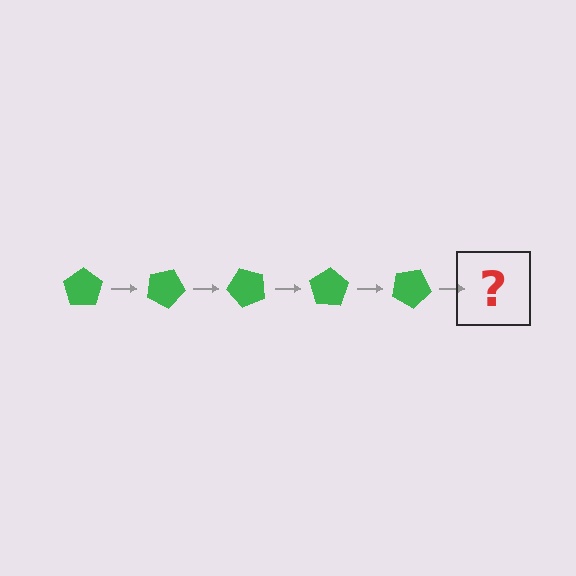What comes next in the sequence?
The next element should be a green pentagon rotated 125 degrees.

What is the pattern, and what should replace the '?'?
The pattern is that the pentagon rotates 25 degrees each step. The '?' should be a green pentagon rotated 125 degrees.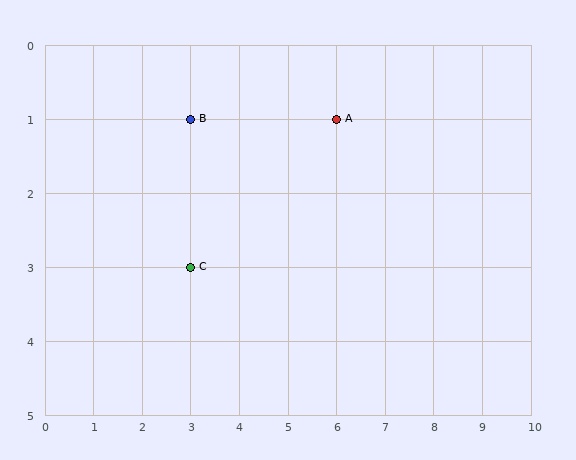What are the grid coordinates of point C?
Point C is at grid coordinates (3, 3).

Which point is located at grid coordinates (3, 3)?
Point C is at (3, 3).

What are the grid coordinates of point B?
Point B is at grid coordinates (3, 1).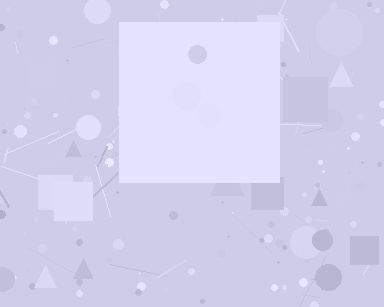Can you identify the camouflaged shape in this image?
The camouflaged shape is a square.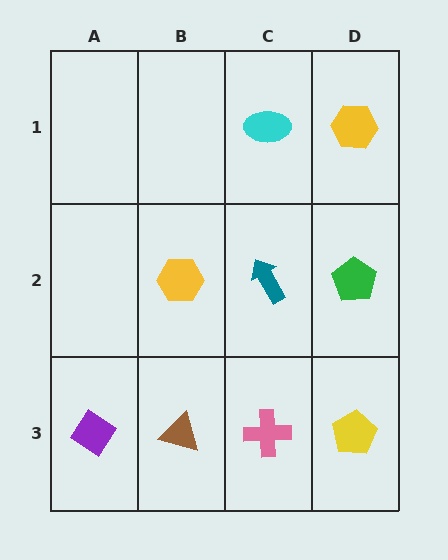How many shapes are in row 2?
3 shapes.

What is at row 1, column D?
A yellow hexagon.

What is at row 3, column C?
A pink cross.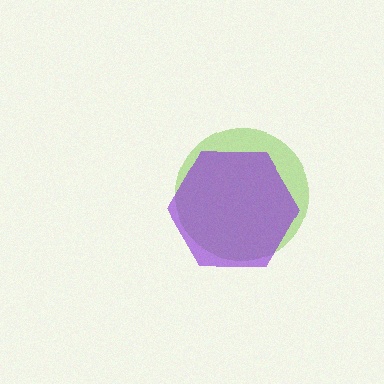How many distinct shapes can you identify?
There are 2 distinct shapes: a lime circle, a purple hexagon.